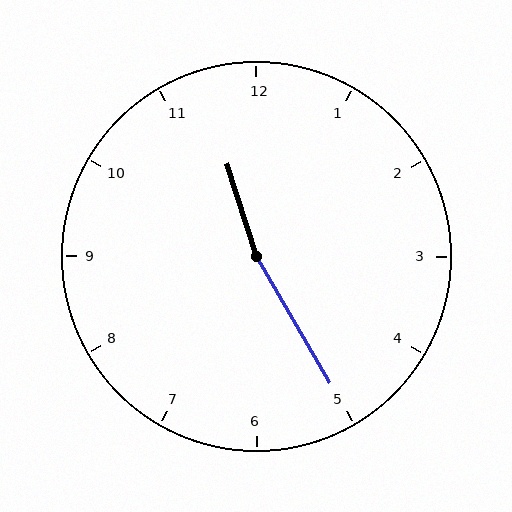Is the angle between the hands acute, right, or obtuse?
It is obtuse.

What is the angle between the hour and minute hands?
Approximately 168 degrees.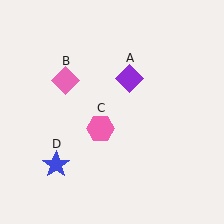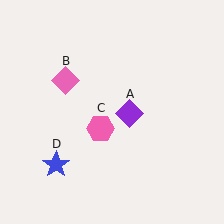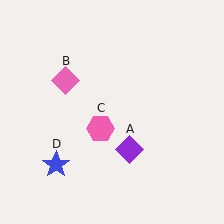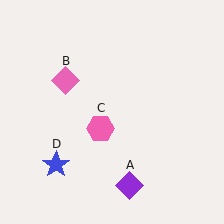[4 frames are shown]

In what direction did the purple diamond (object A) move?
The purple diamond (object A) moved down.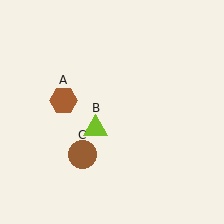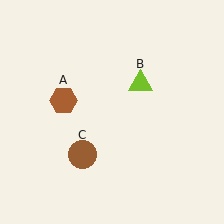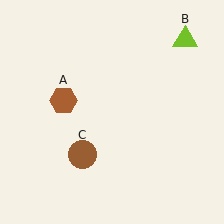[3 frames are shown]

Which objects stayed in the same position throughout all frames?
Brown hexagon (object A) and brown circle (object C) remained stationary.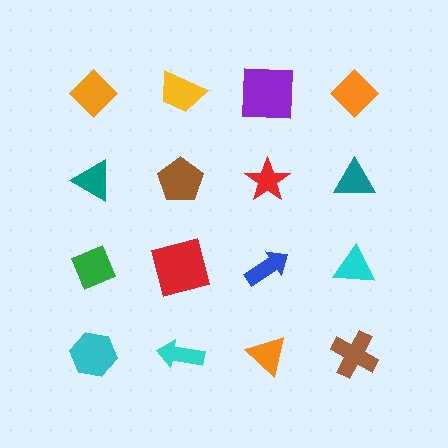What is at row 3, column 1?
A green diamond.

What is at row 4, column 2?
A cyan arrow.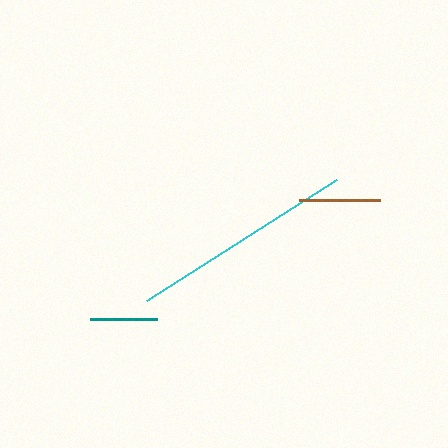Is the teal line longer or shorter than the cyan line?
The cyan line is longer than the teal line.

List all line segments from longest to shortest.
From longest to shortest: cyan, brown, teal.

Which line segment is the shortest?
The teal line is the shortest at approximately 67 pixels.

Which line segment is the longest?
The cyan line is the longest at approximately 225 pixels.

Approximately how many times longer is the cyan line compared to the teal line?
The cyan line is approximately 3.3 times the length of the teal line.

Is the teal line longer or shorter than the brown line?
The brown line is longer than the teal line.